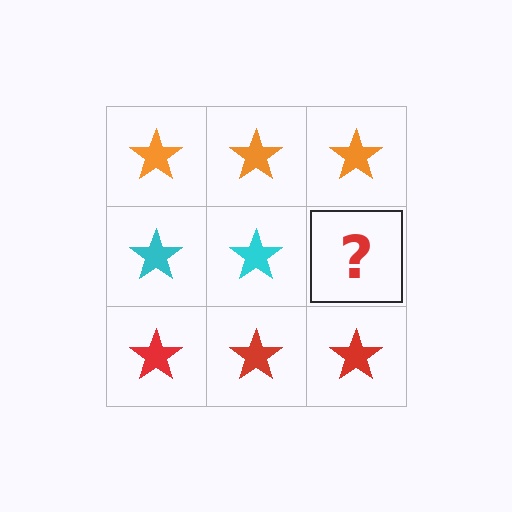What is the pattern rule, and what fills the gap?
The rule is that each row has a consistent color. The gap should be filled with a cyan star.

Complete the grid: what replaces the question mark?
The question mark should be replaced with a cyan star.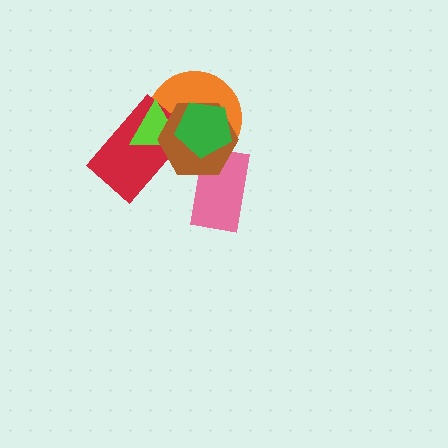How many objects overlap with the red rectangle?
4 objects overlap with the red rectangle.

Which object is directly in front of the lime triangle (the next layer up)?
The brown hexagon is directly in front of the lime triangle.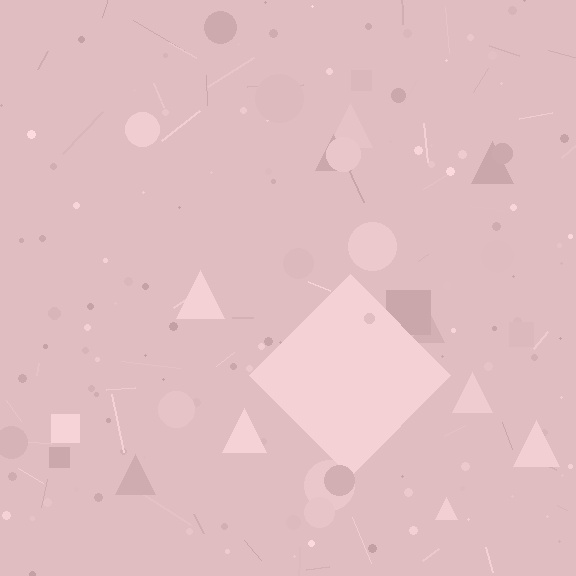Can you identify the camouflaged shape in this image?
The camouflaged shape is a diamond.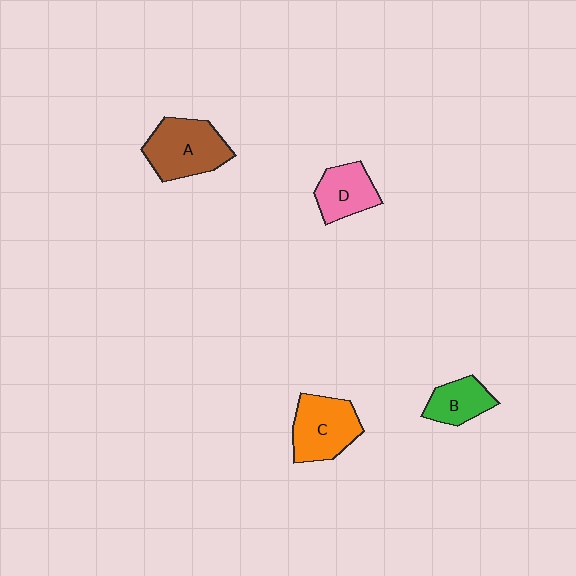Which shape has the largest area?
Shape A (brown).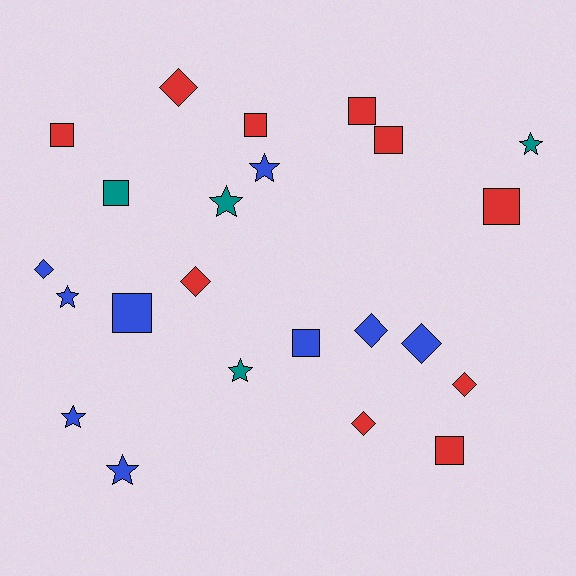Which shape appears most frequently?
Square, with 9 objects.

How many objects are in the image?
There are 23 objects.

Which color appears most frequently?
Red, with 10 objects.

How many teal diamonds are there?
There are no teal diamonds.